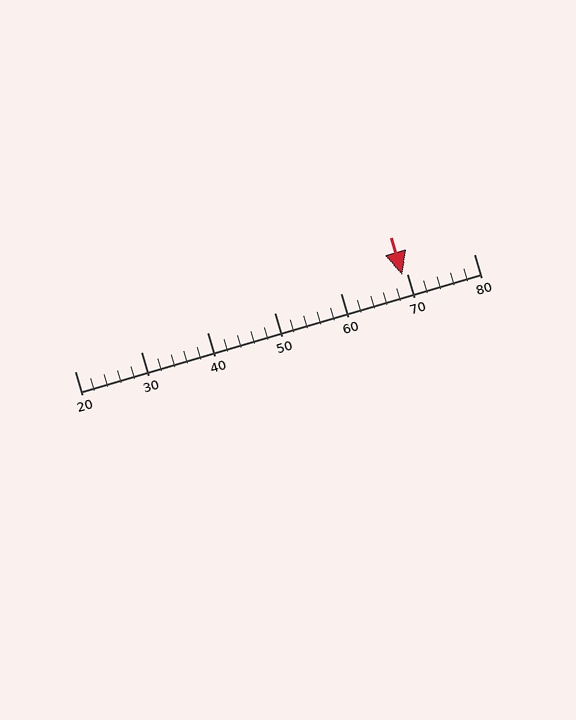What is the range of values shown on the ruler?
The ruler shows values from 20 to 80.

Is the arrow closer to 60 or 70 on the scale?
The arrow is closer to 70.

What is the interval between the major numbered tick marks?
The major tick marks are spaced 10 units apart.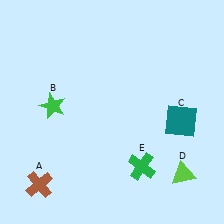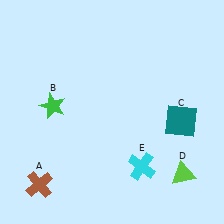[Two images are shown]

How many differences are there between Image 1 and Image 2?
There is 1 difference between the two images.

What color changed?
The cross (E) changed from green in Image 1 to cyan in Image 2.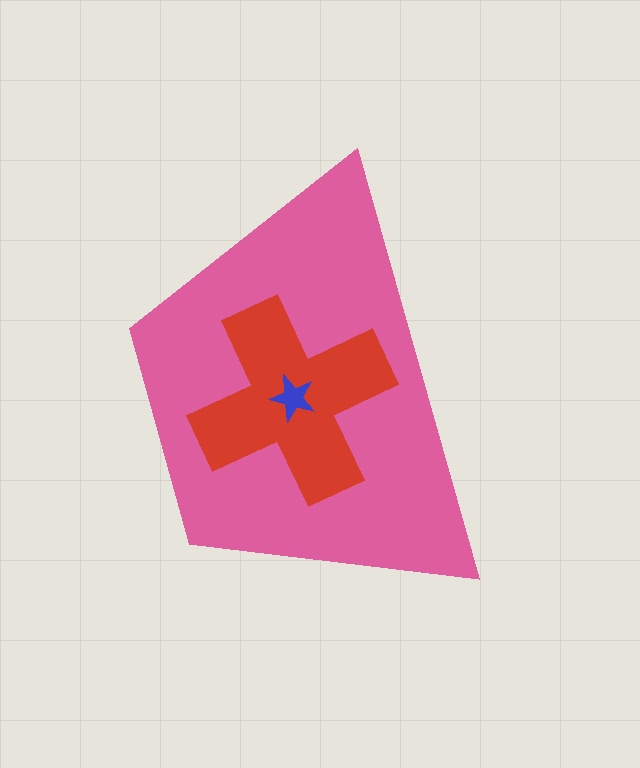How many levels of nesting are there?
3.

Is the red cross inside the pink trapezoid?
Yes.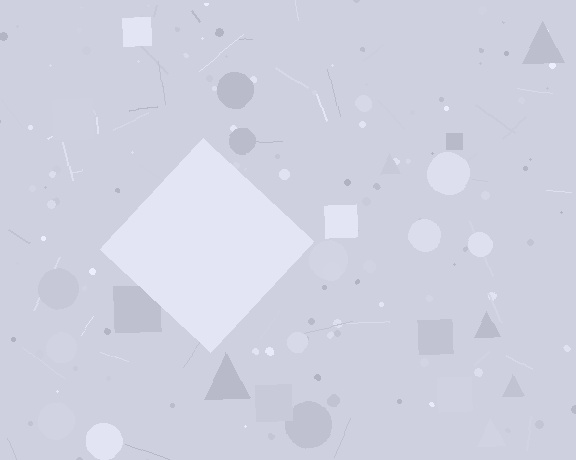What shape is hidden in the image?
A diamond is hidden in the image.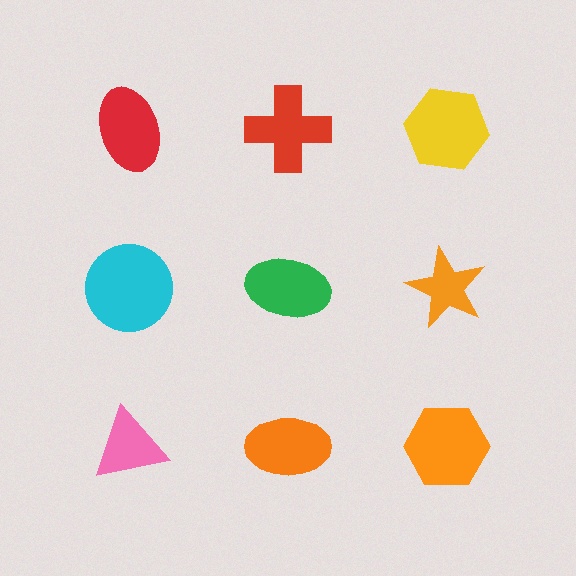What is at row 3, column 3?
An orange hexagon.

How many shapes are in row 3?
3 shapes.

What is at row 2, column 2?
A green ellipse.